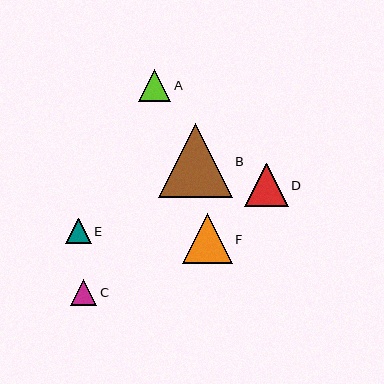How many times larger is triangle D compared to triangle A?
Triangle D is approximately 1.4 times the size of triangle A.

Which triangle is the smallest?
Triangle E is the smallest with a size of approximately 25 pixels.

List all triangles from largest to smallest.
From largest to smallest: B, F, D, A, C, E.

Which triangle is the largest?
Triangle B is the largest with a size of approximately 73 pixels.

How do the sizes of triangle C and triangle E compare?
Triangle C and triangle E are approximately the same size.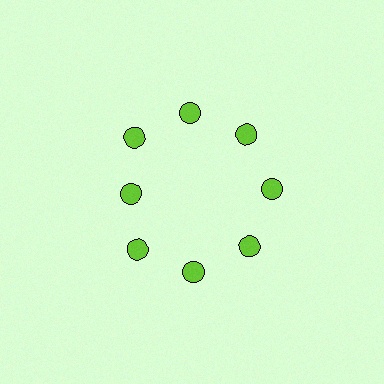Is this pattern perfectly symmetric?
No. The 8 lime circles are arranged in a ring, but one element near the 9 o'clock position is pulled inward toward the center, breaking the 8-fold rotational symmetry.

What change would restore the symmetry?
The symmetry would be restored by moving it outward, back onto the ring so that all 8 circles sit at equal angles and equal distance from the center.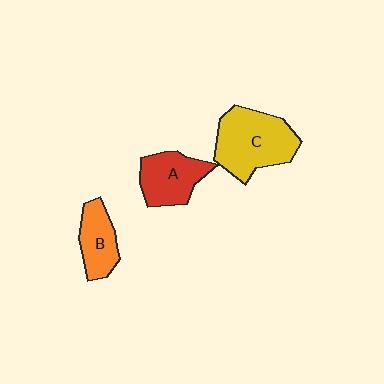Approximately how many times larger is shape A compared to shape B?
Approximately 1.2 times.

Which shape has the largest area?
Shape C (yellow).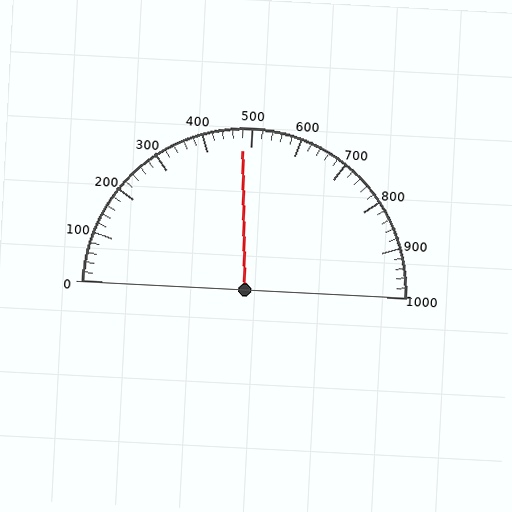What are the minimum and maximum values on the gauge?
The gauge ranges from 0 to 1000.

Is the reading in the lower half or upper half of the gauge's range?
The reading is in the lower half of the range (0 to 1000).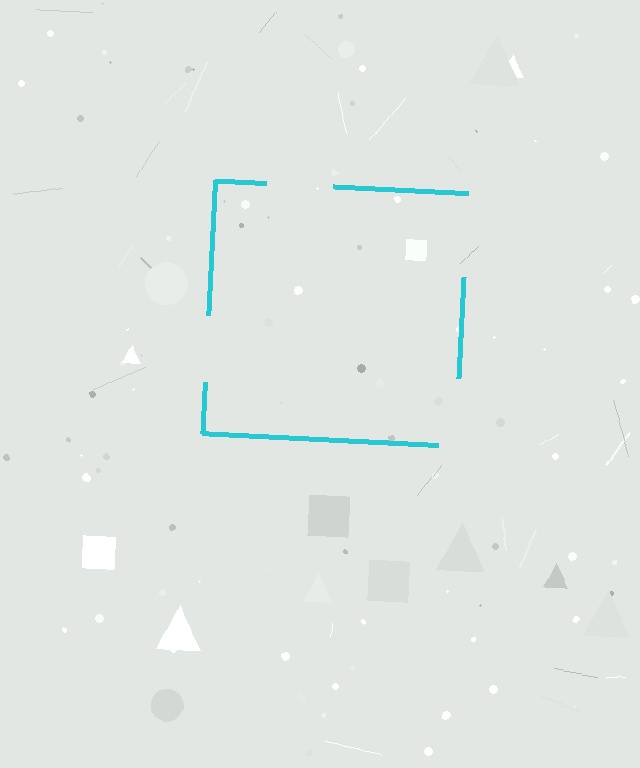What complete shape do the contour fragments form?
The contour fragments form a square.